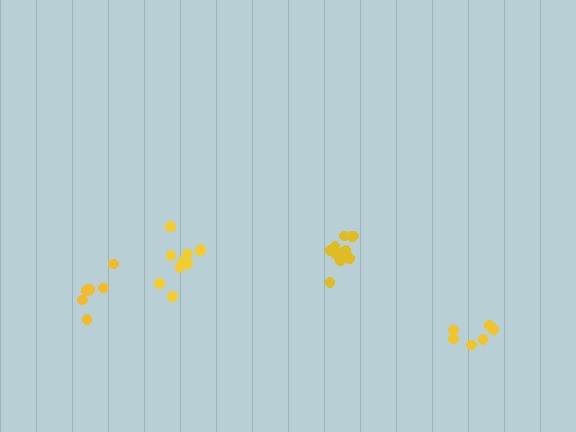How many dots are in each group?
Group 1: 10 dots, Group 2: 6 dots, Group 3: 6 dots, Group 4: 12 dots (34 total).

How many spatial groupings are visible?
There are 4 spatial groupings.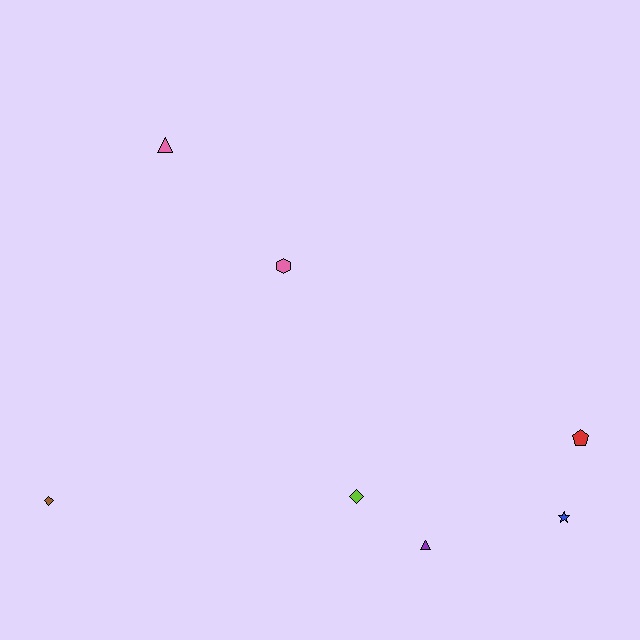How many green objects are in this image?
There are no green objects.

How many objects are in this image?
There are 7 objects.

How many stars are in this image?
There is 1 star.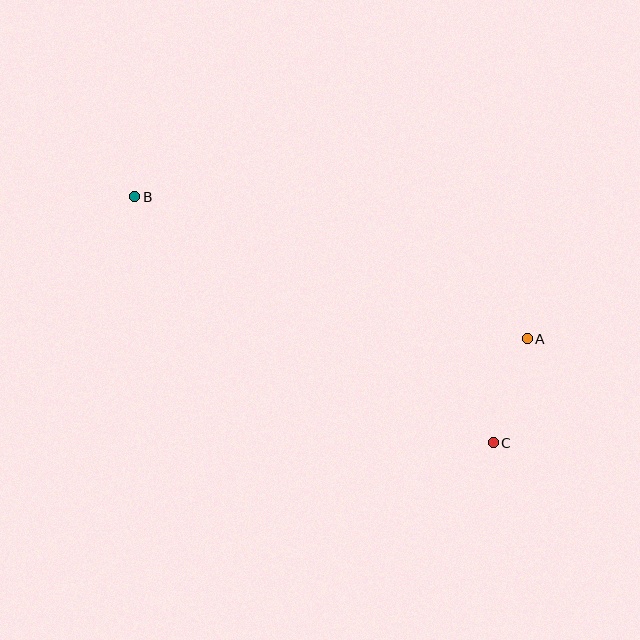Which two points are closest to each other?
Points A and C are closest to each other.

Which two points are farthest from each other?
Points B and C are farthest from each other.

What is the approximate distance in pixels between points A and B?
The distance between A and B is approximately 418 pixels.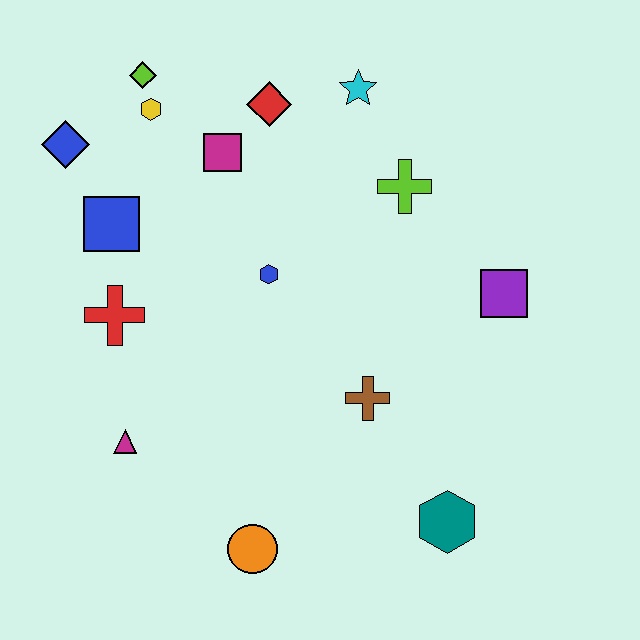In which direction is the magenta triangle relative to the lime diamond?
The magenta triangle is below the lime diamond.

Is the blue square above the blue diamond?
No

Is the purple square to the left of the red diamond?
No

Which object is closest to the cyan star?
The red diamond is closest to the cyan star.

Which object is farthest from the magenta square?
The teal hexagon is farthest from the magenta square.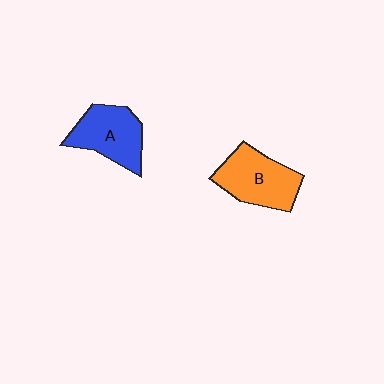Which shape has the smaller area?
Shape A (blue).